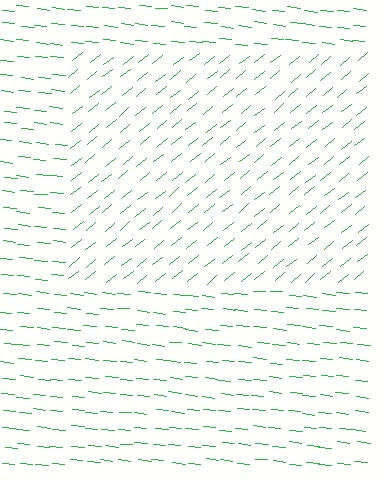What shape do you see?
I see a rectangle.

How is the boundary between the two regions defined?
The boundary is defined purely by a change in line orientation (approximately 45 degrees difference). All lines are the same color and thickness.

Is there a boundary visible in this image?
Yes, there is a texture boundary formed by a change in line orientation.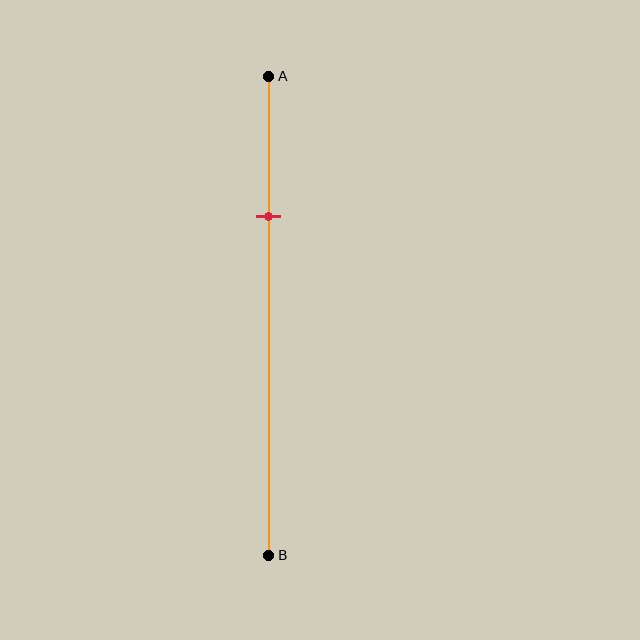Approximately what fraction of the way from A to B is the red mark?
The red mark is approximately 30% of the way from A to B.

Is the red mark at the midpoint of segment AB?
No, the mark is at about 30% from A, not at the 50% midpoint.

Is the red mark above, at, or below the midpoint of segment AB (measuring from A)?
The red mark is above the midpoint of segment AB.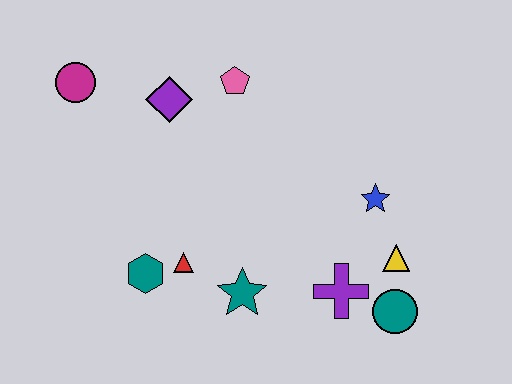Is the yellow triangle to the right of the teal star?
Yes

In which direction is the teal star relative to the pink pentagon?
The teal star is below the pink pentagon.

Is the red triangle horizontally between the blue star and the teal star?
No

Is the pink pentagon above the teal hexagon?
Yes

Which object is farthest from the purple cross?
The magenta circle is farthest from the purple cross.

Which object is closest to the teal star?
The red triangle is closest to the teal star.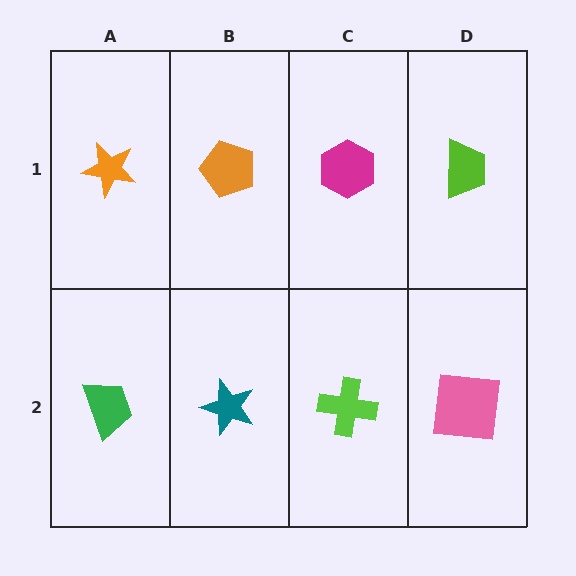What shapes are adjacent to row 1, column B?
A teal star (row 2, column B), an orange star (row 1, column A), a magenta hexagon (row 1, column C).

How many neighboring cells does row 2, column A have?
2.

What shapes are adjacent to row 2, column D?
A lime trapezoid (row 1, column D), a lime cross (row 2, column C).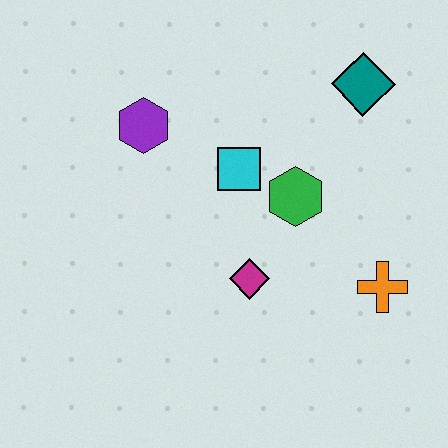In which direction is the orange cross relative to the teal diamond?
The orange cross is below the teal diamond.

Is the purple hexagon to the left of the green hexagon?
Yes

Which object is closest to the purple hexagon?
The cyan square is closest to the purple hexagon.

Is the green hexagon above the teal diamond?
No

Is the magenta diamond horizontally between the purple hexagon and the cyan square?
No